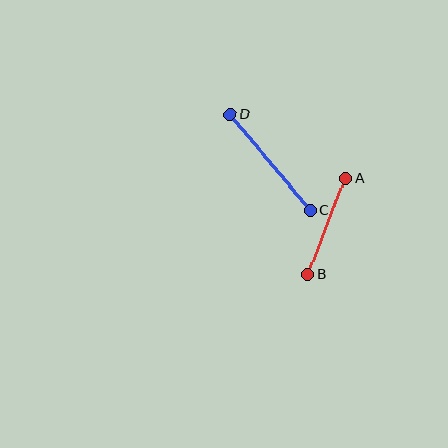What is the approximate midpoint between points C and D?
The midpoint is at approximately (270, 163) pixels.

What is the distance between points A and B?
The distance is approximately 104 pixels.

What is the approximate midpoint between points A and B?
The midpoint is at approximately (327, 226) pixels.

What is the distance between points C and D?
The distance is approximately 125 pixels.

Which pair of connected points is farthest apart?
Points C and D are farthest apart.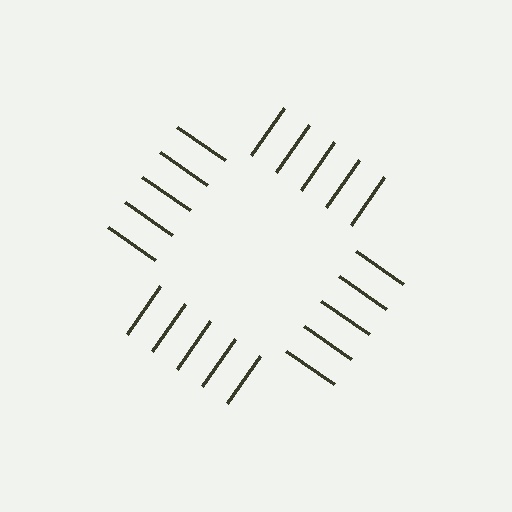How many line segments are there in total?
20 — 5 along each of the 4 edges.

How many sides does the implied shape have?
4 sides — the line-ends trace a square.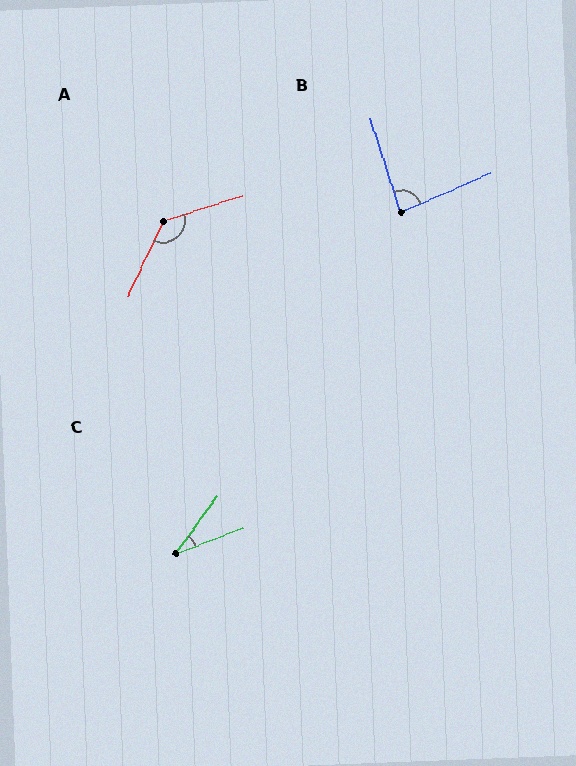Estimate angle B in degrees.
Approximately 84 degrees.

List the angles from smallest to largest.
C (32°), B (84°), A (133°).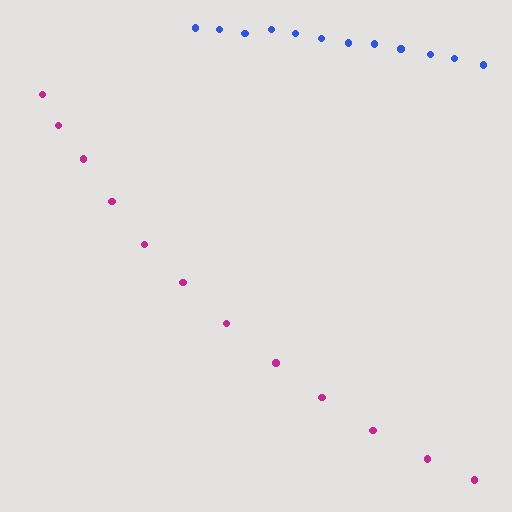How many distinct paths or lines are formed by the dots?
There are 2 distinct paths.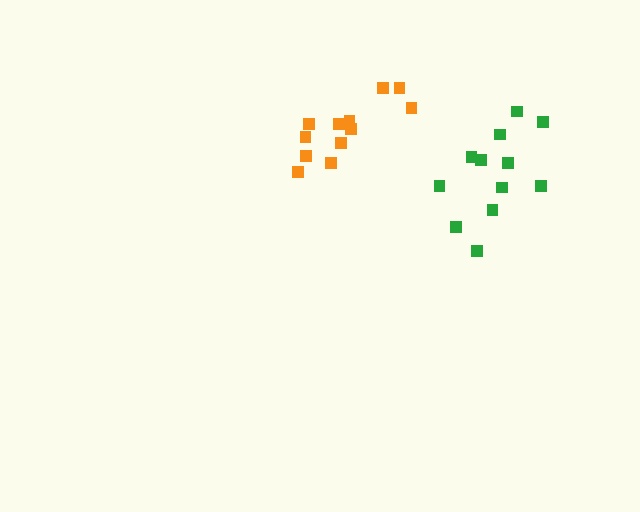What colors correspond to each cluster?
The clusters are colored: green, orange.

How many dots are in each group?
Group 1: 12 dots, Group 2: 12 dots (24 total).